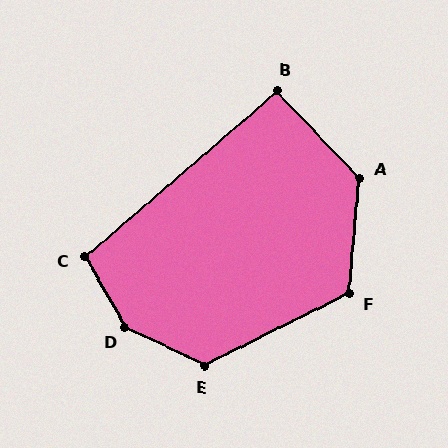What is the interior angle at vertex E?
Approximately 128 degrees (obtuse).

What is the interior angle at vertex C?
Approximately 101 degrees (obtuse).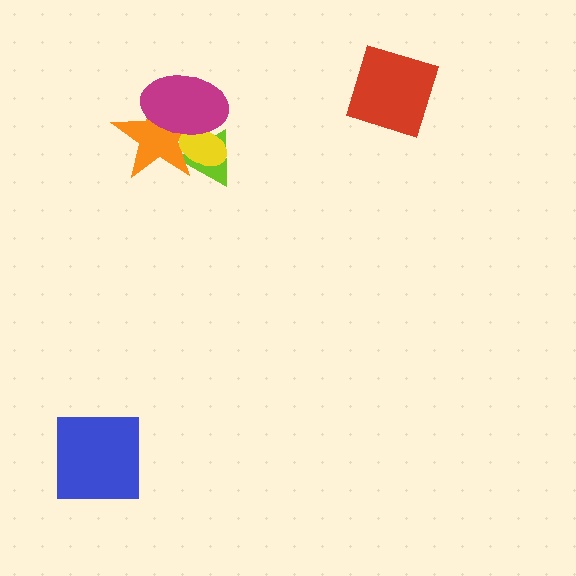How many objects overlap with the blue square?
0 objects overlap with the blue square.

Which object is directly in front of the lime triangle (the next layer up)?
The orange star is directly in front of the lime triangle.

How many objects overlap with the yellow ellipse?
3 objects overlap with the yellow ellipse.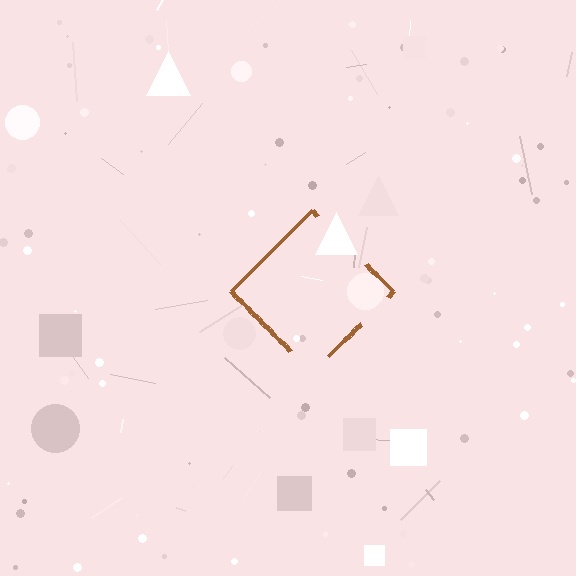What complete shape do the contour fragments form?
The contour fragments form a diamond.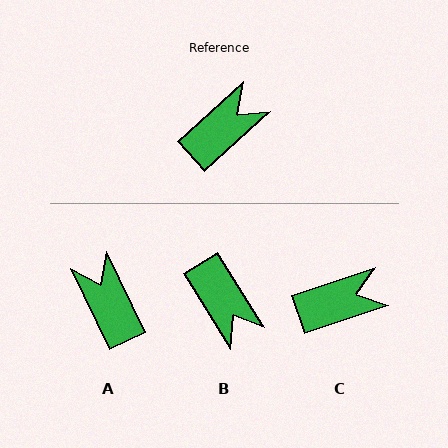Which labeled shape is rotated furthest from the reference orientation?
B, about 100 degrees away.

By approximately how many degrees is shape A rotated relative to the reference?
Approximately 73 degrees counter-clockwise.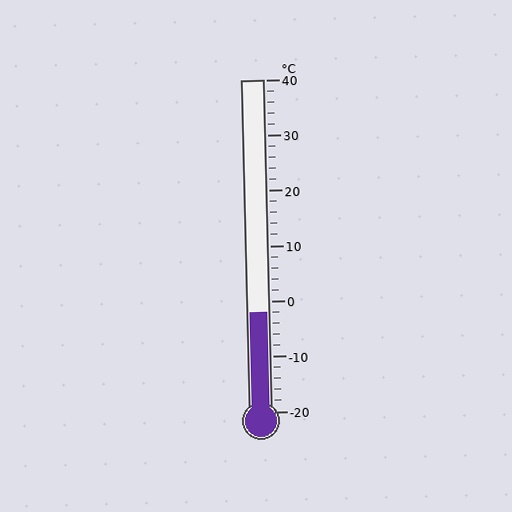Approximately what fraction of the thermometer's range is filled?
The thermometer is filled to approximately 30% of its range.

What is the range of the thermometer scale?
The thermometer scale ranges from -20°C to 40°C.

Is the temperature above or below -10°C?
The temperature is above -10°C.